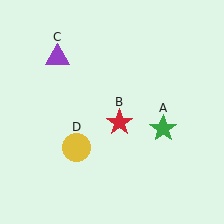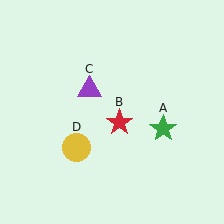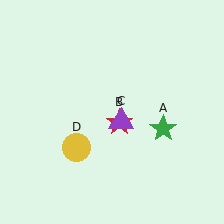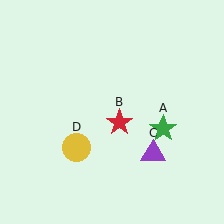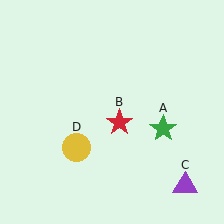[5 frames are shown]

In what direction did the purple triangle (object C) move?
The purple triangle (object C) moved down and to the right.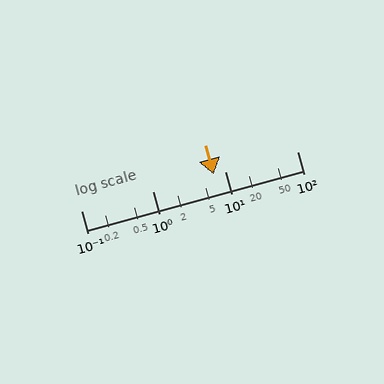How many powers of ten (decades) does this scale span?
The scale spans 3 decades, from 0.1 to 100.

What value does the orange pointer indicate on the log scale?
The pointer indicates approximately 7.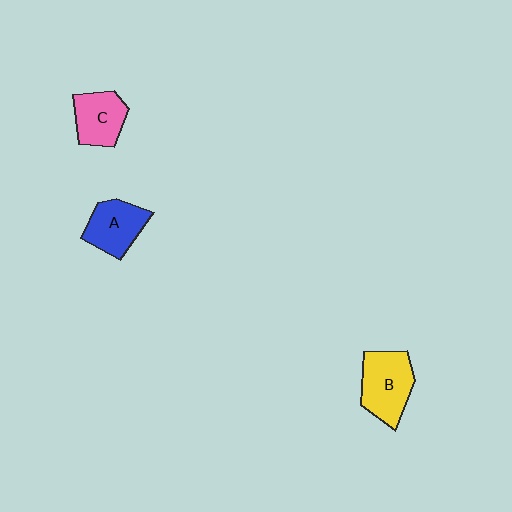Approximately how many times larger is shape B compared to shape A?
Approximately 1.2 times.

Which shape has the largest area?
Shape B (yellow).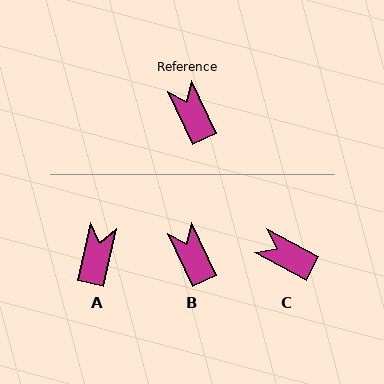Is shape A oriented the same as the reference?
No, it is off by about 38 degrees.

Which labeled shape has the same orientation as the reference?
B.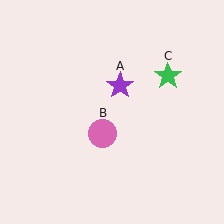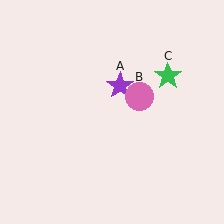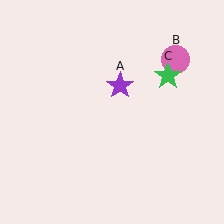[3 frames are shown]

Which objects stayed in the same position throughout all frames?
Purple star (object A) and green star (object C) remained stationary.